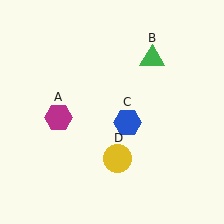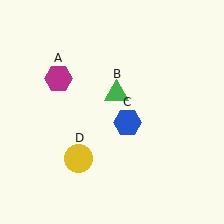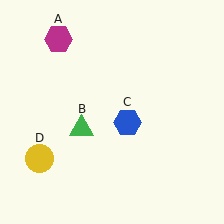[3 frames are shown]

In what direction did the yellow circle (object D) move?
The yellow circle (object D) moved left.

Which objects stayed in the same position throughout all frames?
Blue hexagon (object C) remained stationary.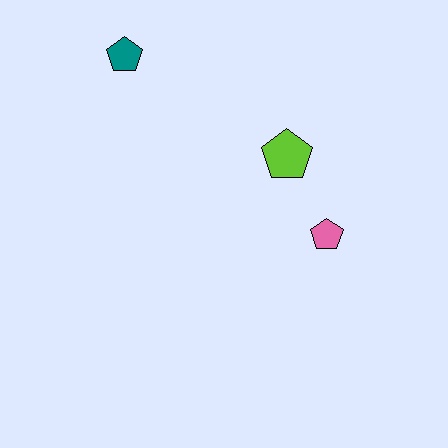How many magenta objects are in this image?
There are no magenta objects.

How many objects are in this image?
There are 3 objects.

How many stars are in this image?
There are no stars.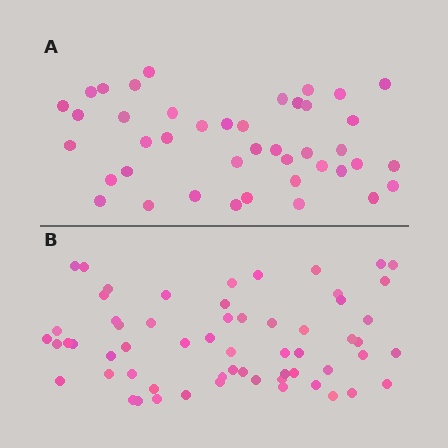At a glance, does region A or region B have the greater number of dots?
Region B (the bottom region) has more dots.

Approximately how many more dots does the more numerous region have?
Region B has approximately 20 more dots than region A.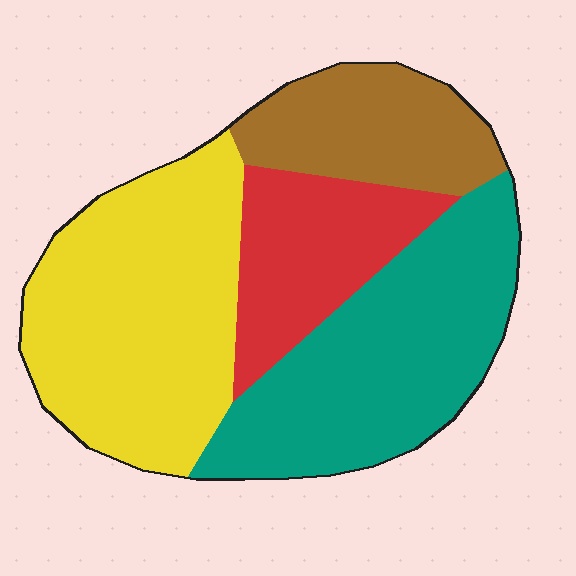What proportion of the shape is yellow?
Yellow takes up about one third (1/3) of the shape.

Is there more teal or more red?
Teal.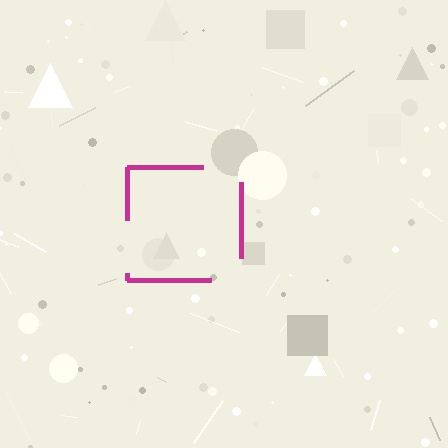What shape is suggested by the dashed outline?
The dashed outline suggests a square.